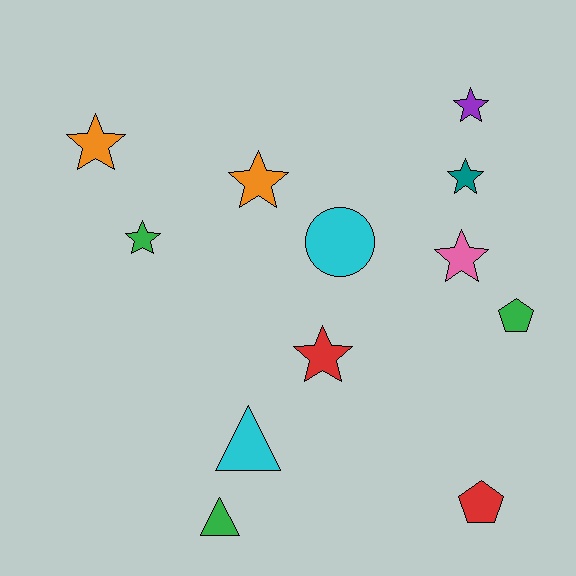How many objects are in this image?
There are 12 objects.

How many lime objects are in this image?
There are no lime objects.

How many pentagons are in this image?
There are 2 pentagons.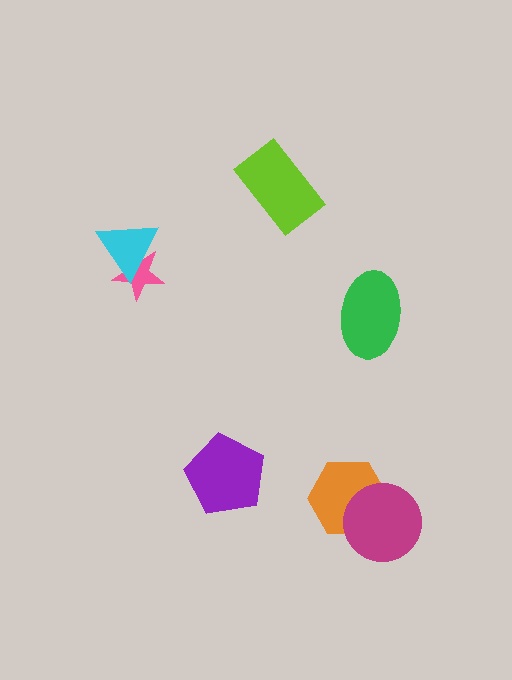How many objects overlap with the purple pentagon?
0 objects overlap with the purple pentagon.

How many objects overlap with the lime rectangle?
0 objects overlap with the lime rectangle.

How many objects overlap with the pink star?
1 object overlaps with the pink star.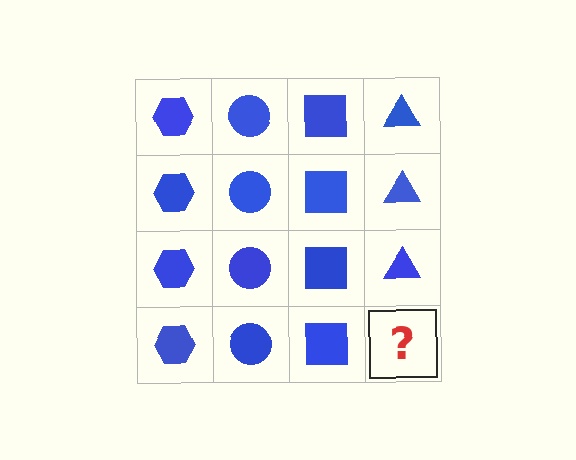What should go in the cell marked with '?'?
The missing cell should contain a blue triangle.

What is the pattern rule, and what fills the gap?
The rule is that each column has a consistent shape. The gap should be filled with a blue triangle.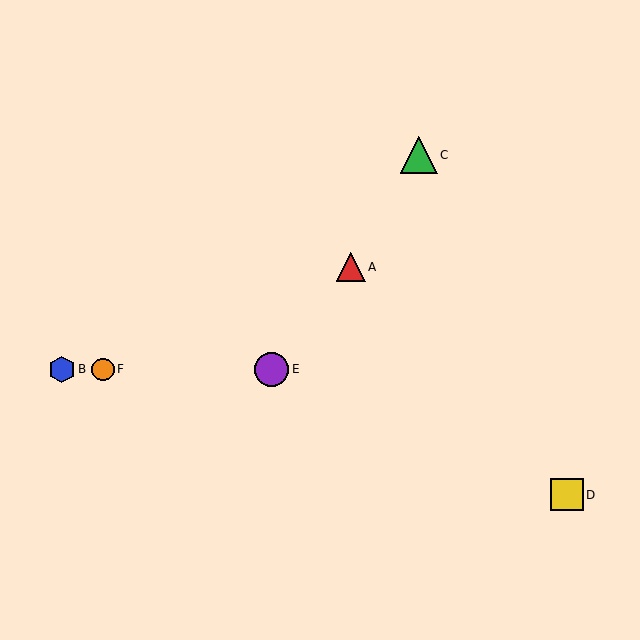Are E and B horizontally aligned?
Yes, both are at y≈369.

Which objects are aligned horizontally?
Objects B, E, F are aligned horizontally.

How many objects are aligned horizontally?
3 objects (B, E, F) are aligned horizontally.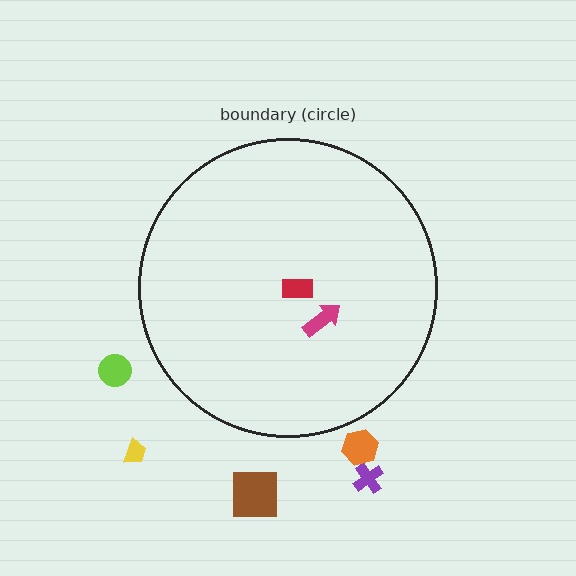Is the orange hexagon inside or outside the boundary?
Outside.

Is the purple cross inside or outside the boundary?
Outside.